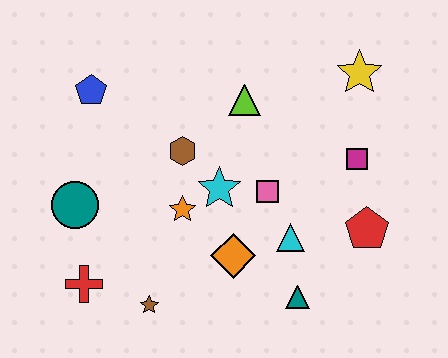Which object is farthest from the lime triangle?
The red cross is farthest from the lime triangle.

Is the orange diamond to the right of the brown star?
Yes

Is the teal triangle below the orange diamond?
Yes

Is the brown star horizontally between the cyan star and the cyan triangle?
No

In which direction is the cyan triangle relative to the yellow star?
The cyan triangle is below the yellow star.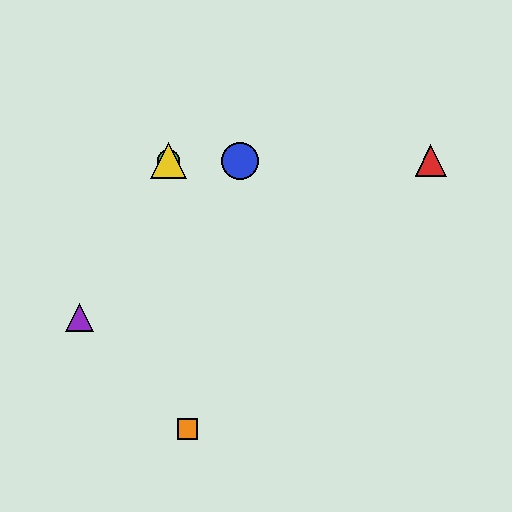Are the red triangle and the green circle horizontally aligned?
Yes, both are at y≈161.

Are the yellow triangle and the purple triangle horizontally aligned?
No, the yellow triangle is at y≈161 and the purple triangle is at y≈318.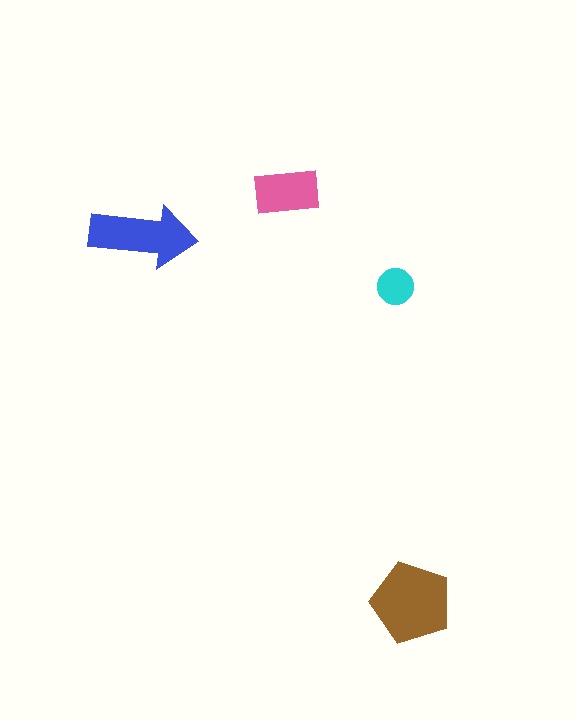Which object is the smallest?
The cyan circle.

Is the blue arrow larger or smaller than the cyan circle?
Larger.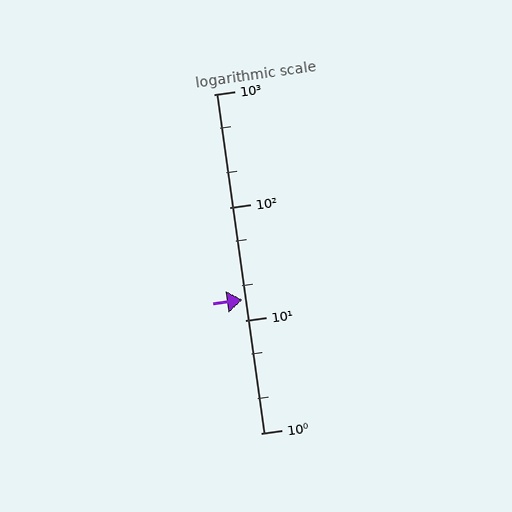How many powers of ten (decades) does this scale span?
The scale spans 3 decades, from 1 to 1000.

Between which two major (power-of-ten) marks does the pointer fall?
The pointer is between 10 and 100.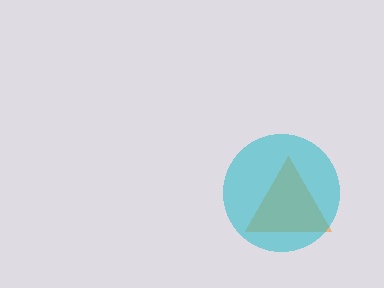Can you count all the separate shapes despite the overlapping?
Yes, there are 2 separate shapes.